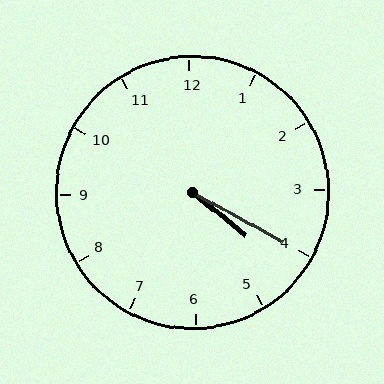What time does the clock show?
4:20.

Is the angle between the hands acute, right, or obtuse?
It is acute.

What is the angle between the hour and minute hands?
Approximately 10 degrees.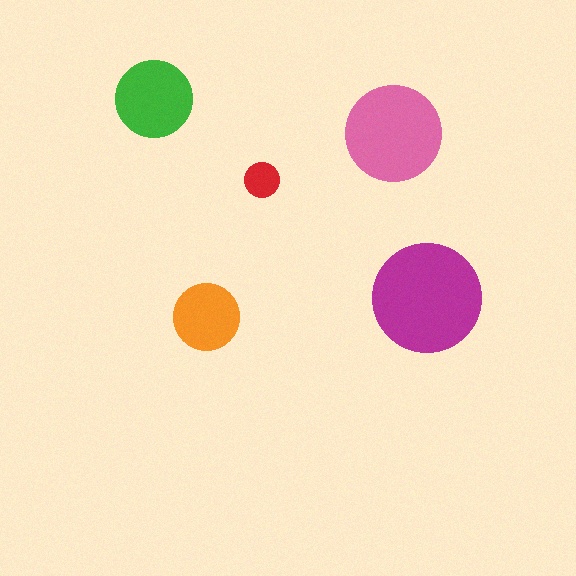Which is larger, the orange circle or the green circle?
The green one.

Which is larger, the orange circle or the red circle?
The orange one.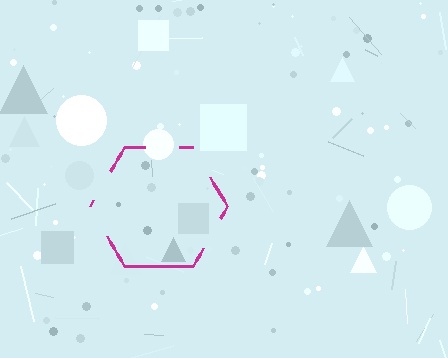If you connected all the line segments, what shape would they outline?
They would outline a hexagon.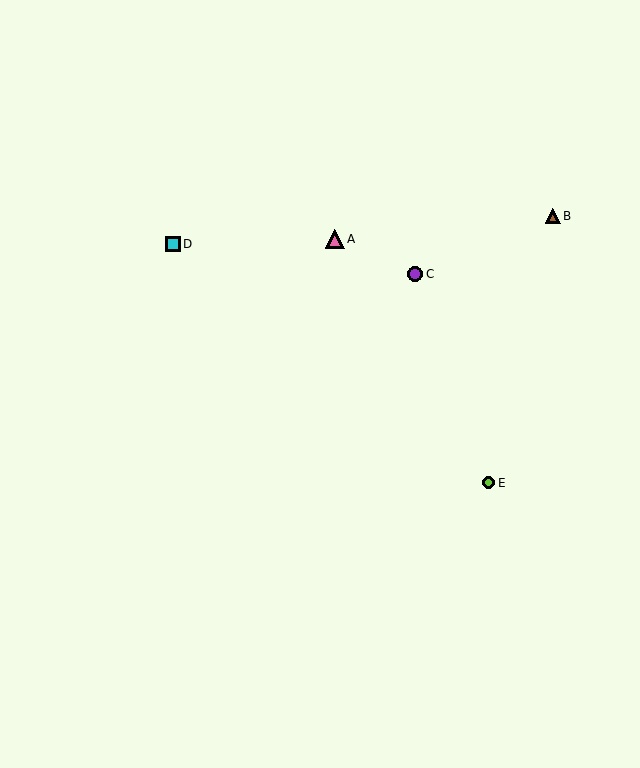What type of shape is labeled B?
Shape B is a brown triangle.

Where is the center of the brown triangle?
The center of the brown triangle is at (553, 216).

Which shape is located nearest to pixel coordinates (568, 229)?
The brown triangle (labeled B) at (553, 216) is nearest to that location.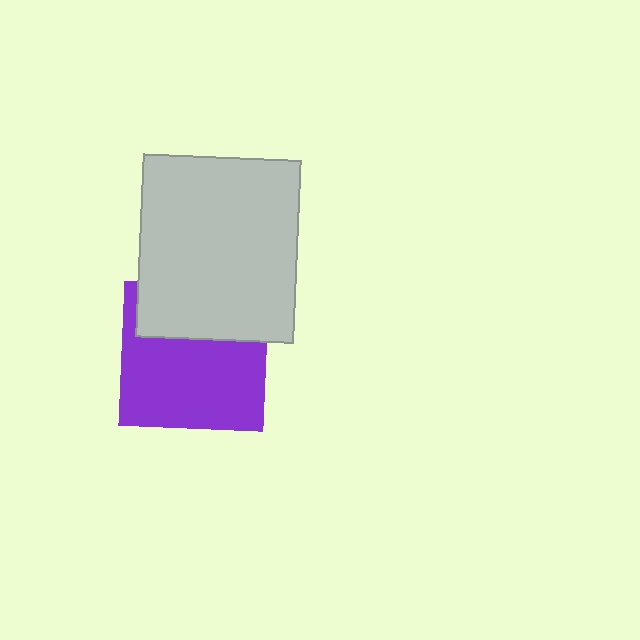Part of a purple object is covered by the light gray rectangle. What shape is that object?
It is a square.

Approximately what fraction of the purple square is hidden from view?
Roughly 36% of the purple square is hidden behind the light gray rectangle.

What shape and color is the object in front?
The object in front is a light gray rectangle.